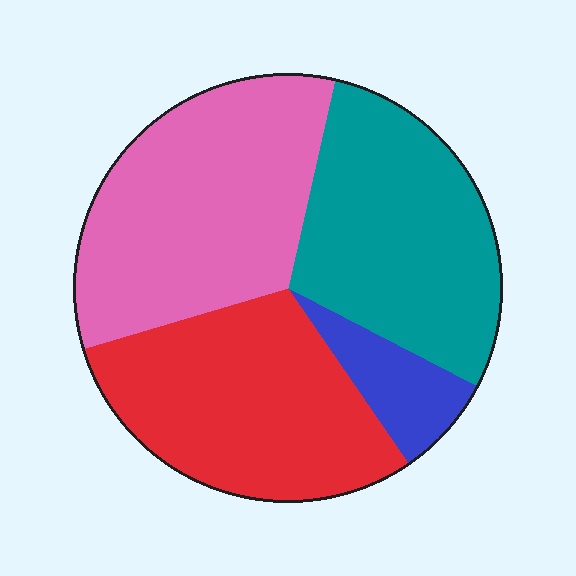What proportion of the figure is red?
Red takes up between a sixth and a third of the figure.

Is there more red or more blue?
Red.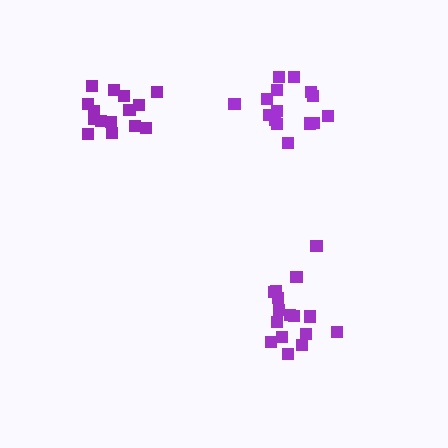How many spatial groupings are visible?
There are 3 spatial groupings.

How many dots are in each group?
Group 1: 15 dots, Group 2: 15 dots, Group 3: 16 dots (46 total).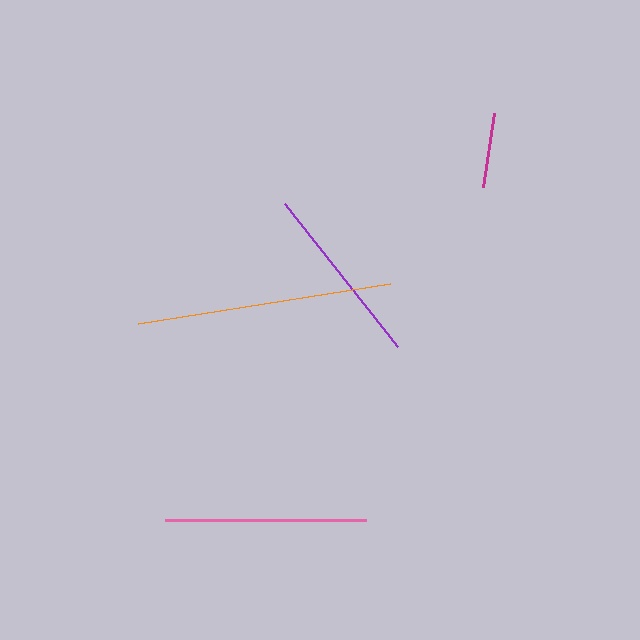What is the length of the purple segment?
The purple segment is approximately 182 pixels long.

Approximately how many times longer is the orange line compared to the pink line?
The orange line is approximately 1.3 times the length of the pink line.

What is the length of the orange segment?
The orange segment is approximately 255 pixels long.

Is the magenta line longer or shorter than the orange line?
The orange line is longer than the magenta line.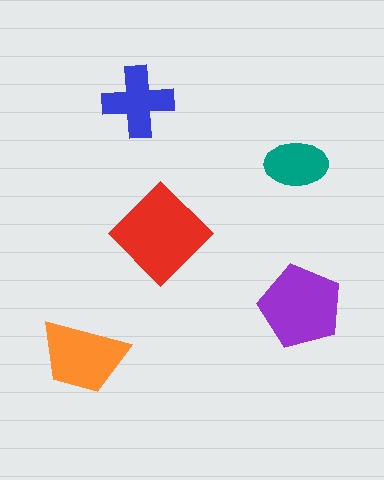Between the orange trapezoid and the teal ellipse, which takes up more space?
The orange trapezoid.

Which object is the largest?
The red diamond.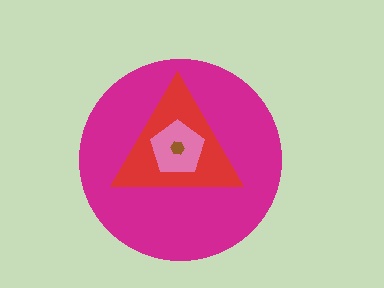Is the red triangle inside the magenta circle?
Yes.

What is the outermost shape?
The magenta circle.